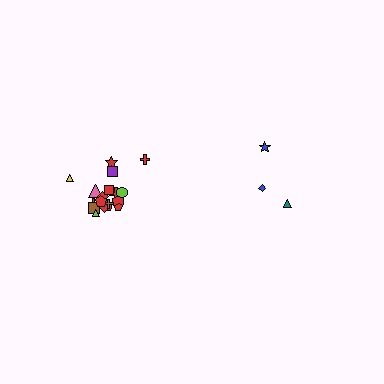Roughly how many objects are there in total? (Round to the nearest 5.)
Roughly 20 objects in total.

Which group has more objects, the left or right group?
The left group.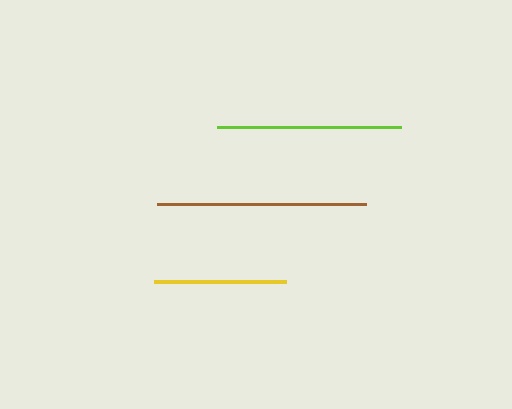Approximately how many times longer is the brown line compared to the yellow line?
The brown line is approximately 1.6 times the length of the yellow line.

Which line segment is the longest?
The brown line is the longest at approximately 209 pixels.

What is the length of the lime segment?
The lime segment is approximately 184 pixels long.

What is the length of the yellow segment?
The yellow segment is approximately 132 pixels long.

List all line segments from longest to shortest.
From longest to shortest: brown, lime, yellow.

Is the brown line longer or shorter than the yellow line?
The brown line is longer than the yellow line.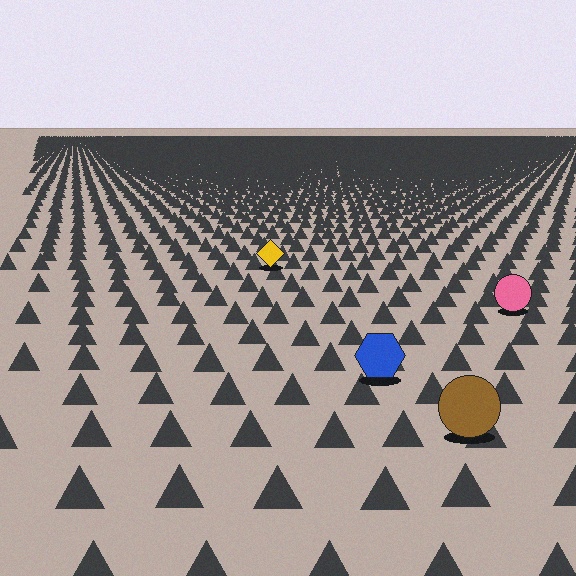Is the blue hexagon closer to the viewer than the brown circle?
No. The brown circle is closer — you can tell from the texture gradient: the ground texture is coarser near it.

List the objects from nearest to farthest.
From nearest to farthest: the brown circle, the blue hexagon, the pink circle, the yellow diamond.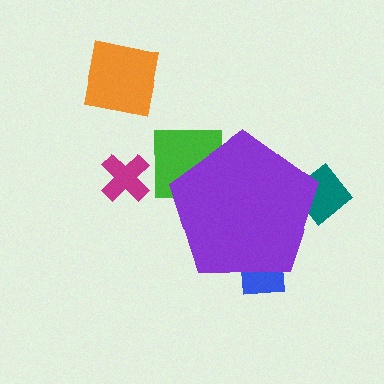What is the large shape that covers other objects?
A purple pentagon.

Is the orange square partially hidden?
No, the orange square is fully visible.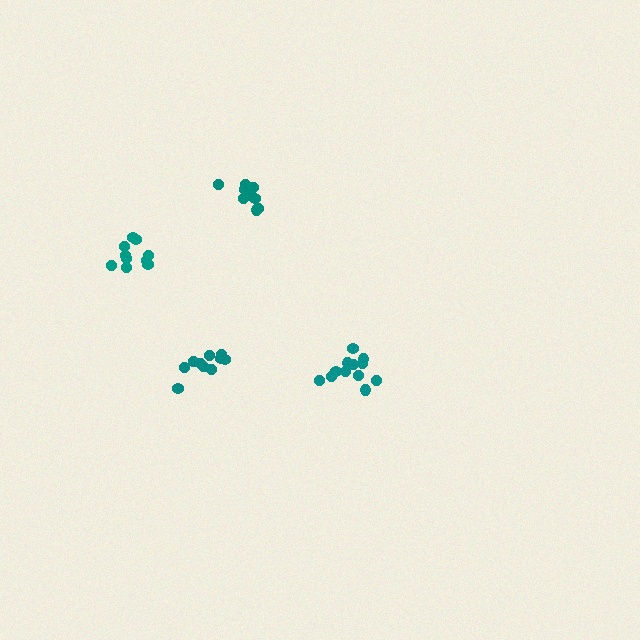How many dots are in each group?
Group 1: 9 dots, Group 2: 12 dots, Group 3: 10 dots, Group 4: 10 dots (41 total).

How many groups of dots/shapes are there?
There are 4 groups.